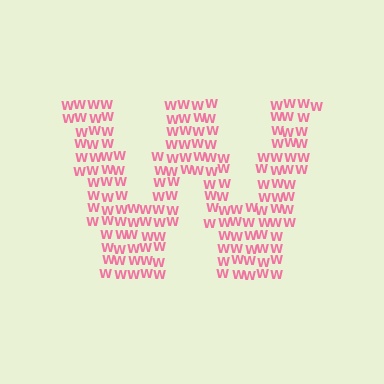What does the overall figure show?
The overall figure shows the letter W.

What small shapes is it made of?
It is made of small letter W's.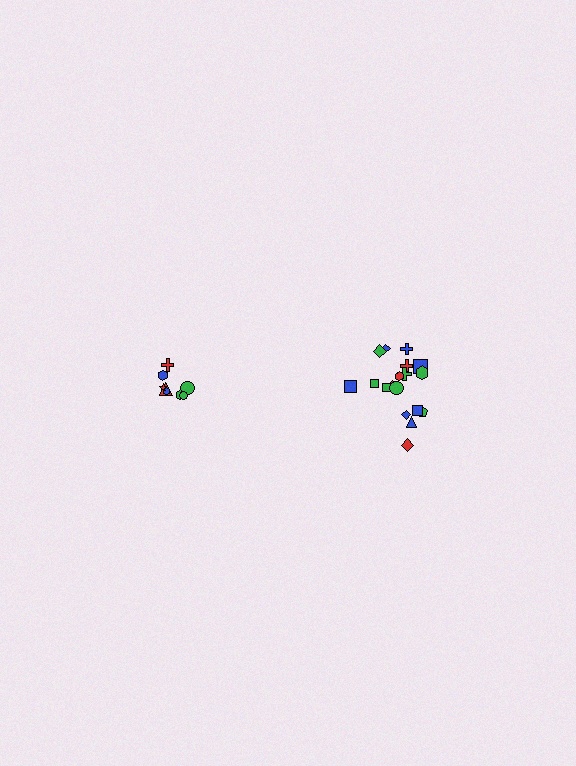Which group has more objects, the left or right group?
The right group.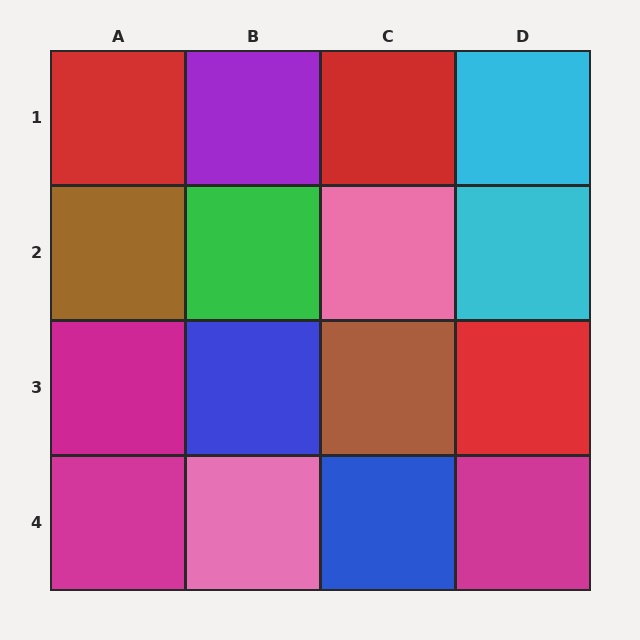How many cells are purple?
1 cell is purple.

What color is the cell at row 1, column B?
Purple.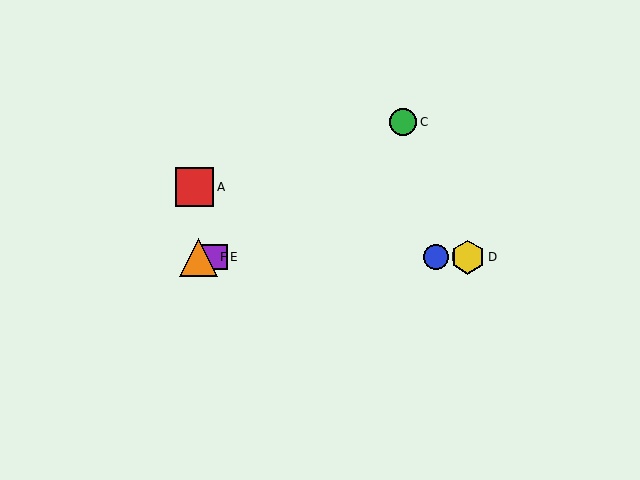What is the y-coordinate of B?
Object B is at y≈257.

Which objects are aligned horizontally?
Objects B, D, E, F are aligned horizontally.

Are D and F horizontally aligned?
Yes, both are at y≈257.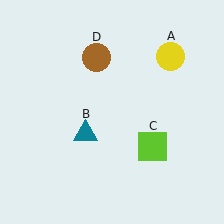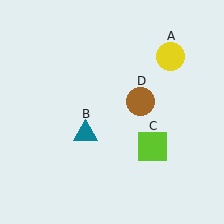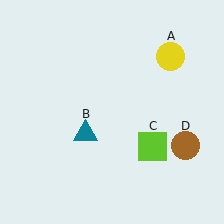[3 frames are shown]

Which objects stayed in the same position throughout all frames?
Yellow circle (object A) and teal triangle (object B) and lime square (object C) remained stationary.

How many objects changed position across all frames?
1 object changed position: brown circle (object D).